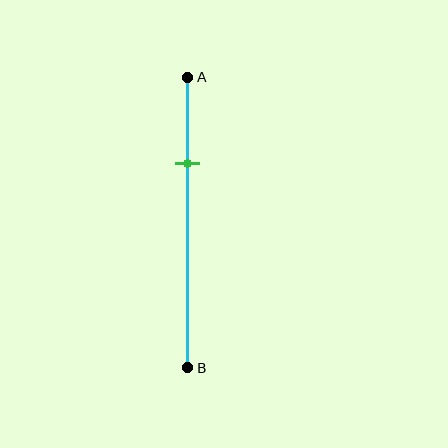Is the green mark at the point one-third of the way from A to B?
No, the mark is at about 30% from A, not at the 33% one-third point.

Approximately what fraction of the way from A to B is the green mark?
The green mark is approximately 30% of the way from A to B.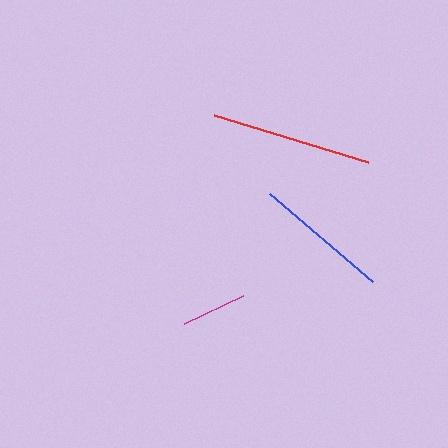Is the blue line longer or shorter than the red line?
The red line is longer than the blue line.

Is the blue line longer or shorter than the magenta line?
The blue line is longer than the magenta line.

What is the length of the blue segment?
The blue segment is approximately 136 pixels long.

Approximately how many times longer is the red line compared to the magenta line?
The red line is approximately 2.4 times the length of the magenta line.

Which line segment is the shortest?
The magenta line is the shortest at approximately 66 pixels.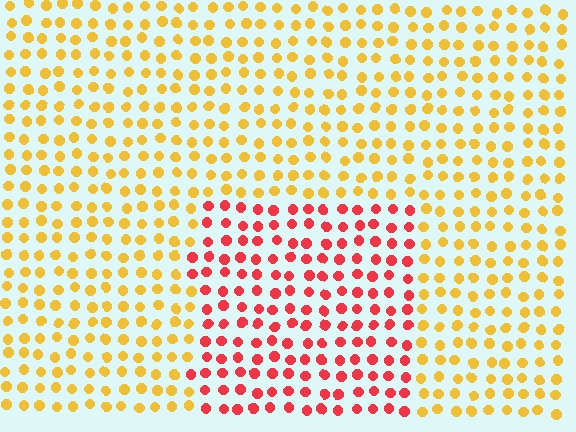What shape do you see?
I see a rectangle.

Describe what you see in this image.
The image is filled with small yellow elements in a uniform arrangement. A rectangle-shaped region is visible where the elements are tinted to a slightly different hue, forming a subtle color boundary.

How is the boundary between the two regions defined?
The boundary is defined purely by a slight shift in hue (about 50 degrees). Spacing, size, and orientation are identical on both sides.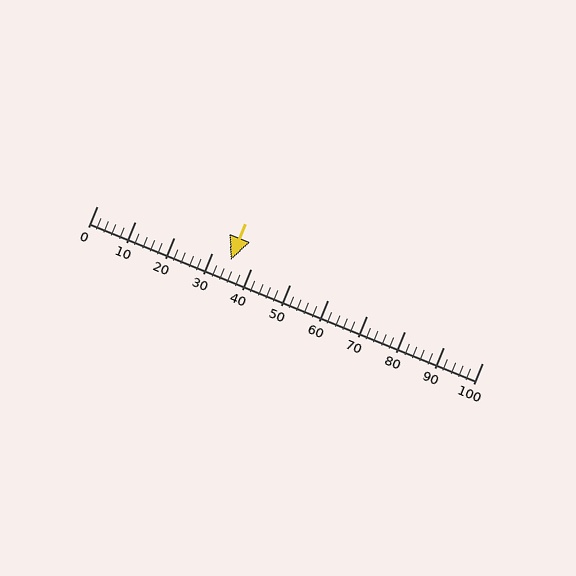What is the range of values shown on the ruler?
The ruler shows values from 0 to 100.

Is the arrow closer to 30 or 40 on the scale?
The arrow is closer to 30.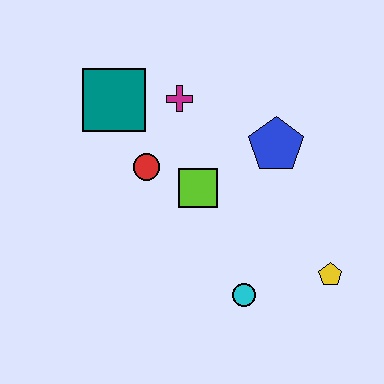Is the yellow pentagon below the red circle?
Yes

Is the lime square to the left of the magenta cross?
No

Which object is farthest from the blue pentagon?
The teal square is farthest from the blue pentagon.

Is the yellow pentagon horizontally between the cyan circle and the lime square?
No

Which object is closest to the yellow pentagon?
The cyan circle is closest to the yellow pentagon.